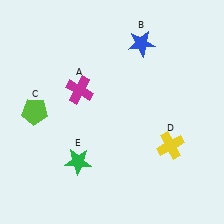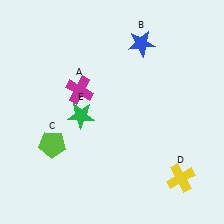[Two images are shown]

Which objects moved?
The objects that moved are: the lime pentagon (C), the yellow cross (D), the green star (E).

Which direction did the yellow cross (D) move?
The yellow cross (D) moved down.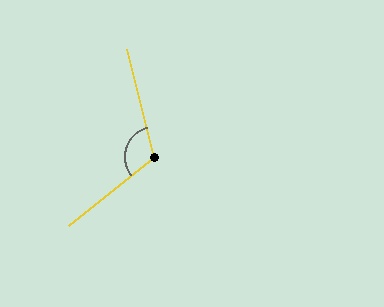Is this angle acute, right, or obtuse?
It is obtuse.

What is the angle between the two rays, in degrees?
Approximately 115 degrees.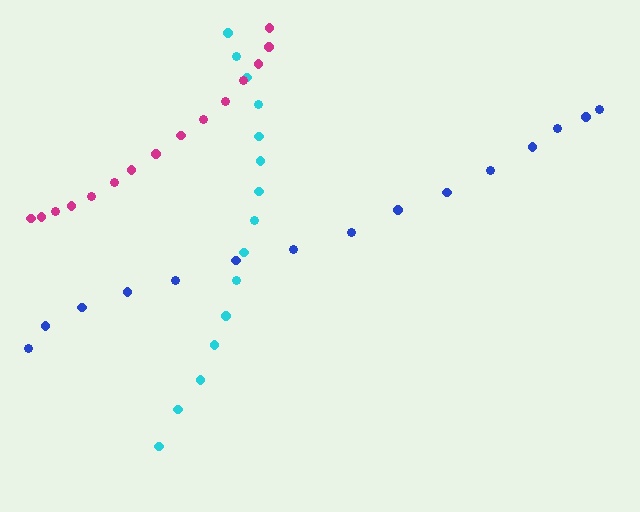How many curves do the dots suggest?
There are 3 distinct paths.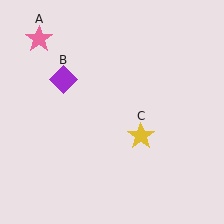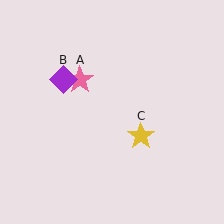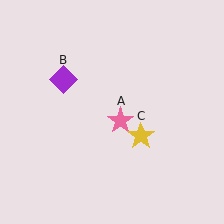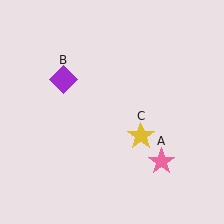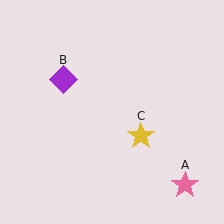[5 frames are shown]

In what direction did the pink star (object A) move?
The pink star (object A) moved down and to the right.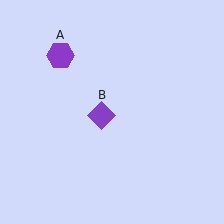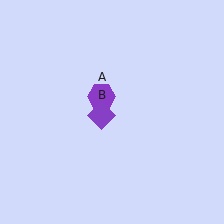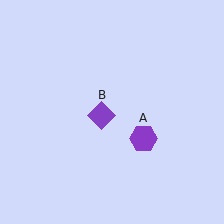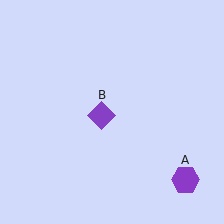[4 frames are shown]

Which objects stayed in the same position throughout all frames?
Purple diamond (object B) remained stationary.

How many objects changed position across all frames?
1 object changed position: purple hexagon (object A).